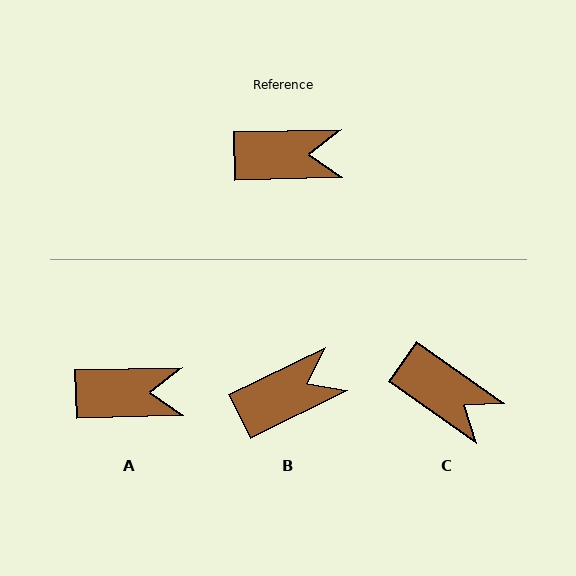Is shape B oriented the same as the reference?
No, it is off by about 25 degrees.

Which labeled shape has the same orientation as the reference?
A.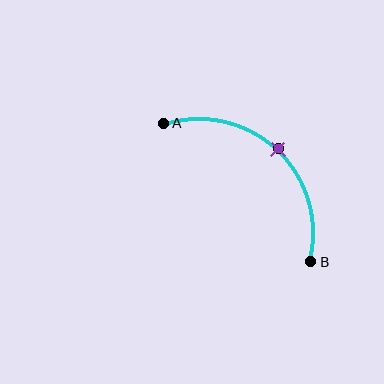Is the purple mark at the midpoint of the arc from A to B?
Yes. The purple mark lies on the arc at equal arc-length from both A and B — it is the arc midpoint.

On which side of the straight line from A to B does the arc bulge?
The arc bulges above and to the right of the straight line connecting A and B.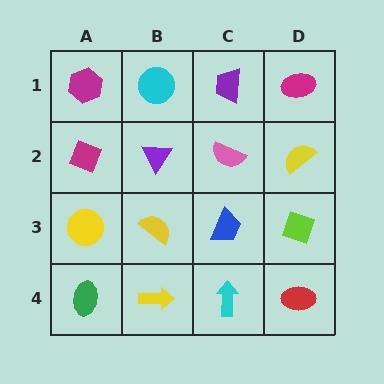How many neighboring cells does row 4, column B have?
3.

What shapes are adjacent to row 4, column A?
A yellow circle (row 3, column A), a yellow arrow (row 4, column B).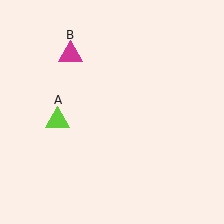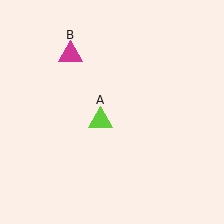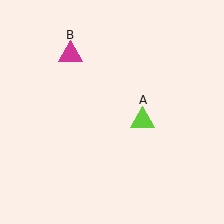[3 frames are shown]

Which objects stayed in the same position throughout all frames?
Magenta triangle (object B) remained stationary.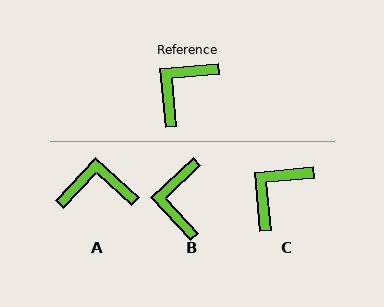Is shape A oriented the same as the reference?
No, it is off by about 48 degrees.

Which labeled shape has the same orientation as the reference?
C.